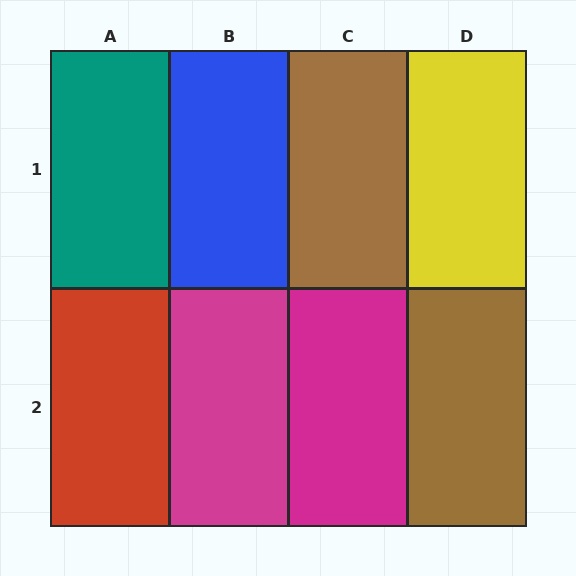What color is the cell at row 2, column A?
Red.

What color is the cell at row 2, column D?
Brown.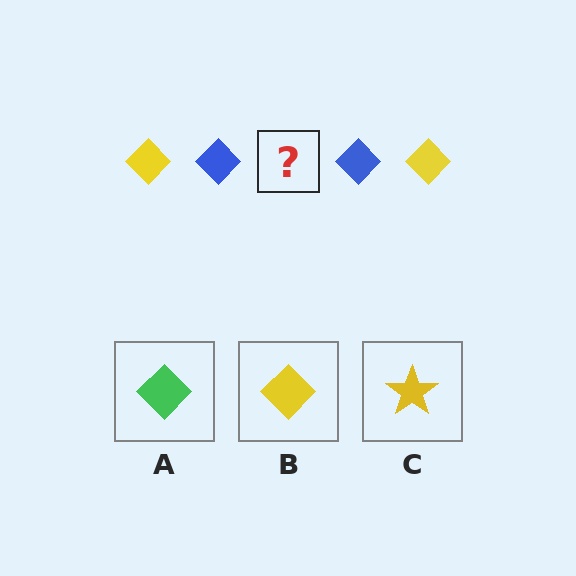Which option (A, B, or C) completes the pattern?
B.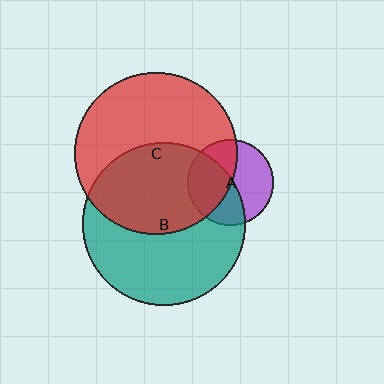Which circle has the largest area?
Circle B (teal).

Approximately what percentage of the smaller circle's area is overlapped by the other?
Approximately 45%.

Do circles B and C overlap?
Yes.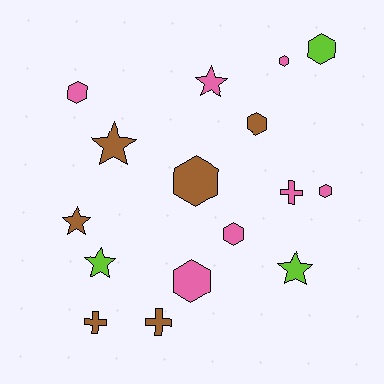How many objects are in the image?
There are 16 objects.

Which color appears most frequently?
Pink, with 7 objects.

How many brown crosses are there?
There are 2 brown crosses.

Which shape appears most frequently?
Hexagon, with 8 objects.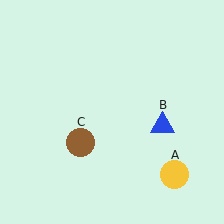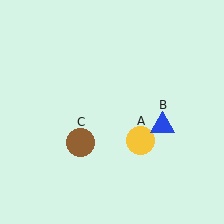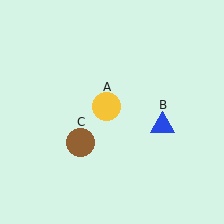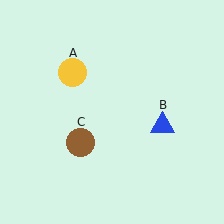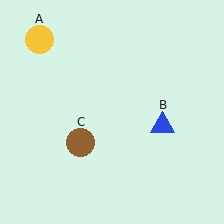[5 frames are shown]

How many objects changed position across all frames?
1 object changed position: yellow circle (object A).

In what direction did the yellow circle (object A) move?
The yellow circle (object A) moved up and to the left.